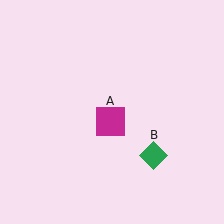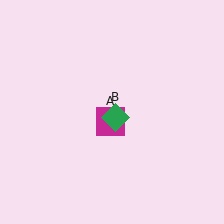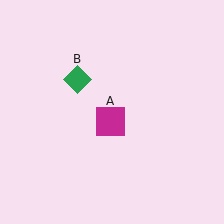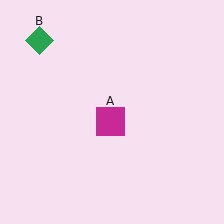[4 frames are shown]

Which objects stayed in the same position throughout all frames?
Magenta square (object A) remained stationary.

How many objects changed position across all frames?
1 object changed position: green diamond (object B).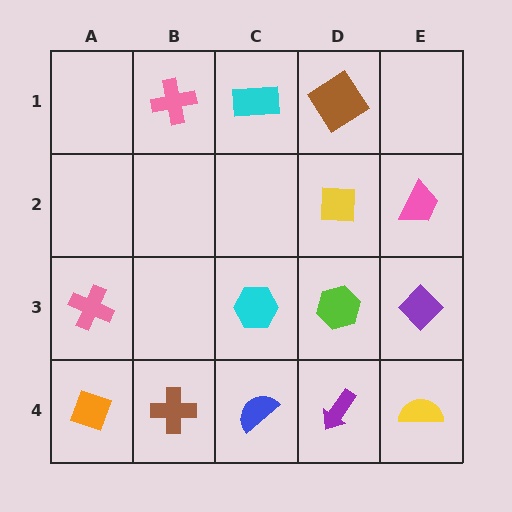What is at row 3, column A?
A pink cross.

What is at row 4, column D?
A purple arrow.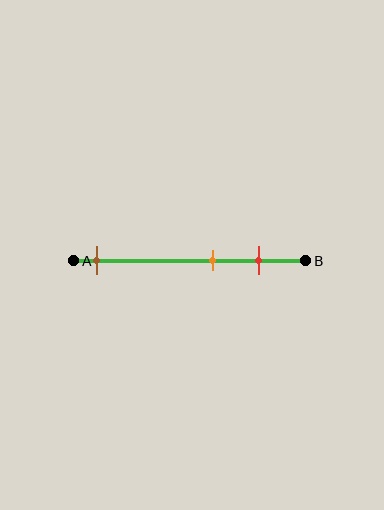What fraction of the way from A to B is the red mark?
The red mark is approximately 80% (0.8) of the way from A to B.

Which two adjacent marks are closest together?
The orange and red marks are the closest adjacent pair.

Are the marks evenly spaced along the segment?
No, the marks are not evenly spaced.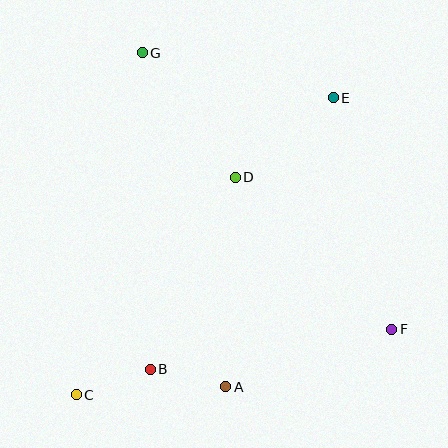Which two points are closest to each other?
Points A and B are closest to each other.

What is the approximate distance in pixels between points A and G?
The distance between A and G is approximately 344 pixels.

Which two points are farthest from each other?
Points C and E are farthest from each other.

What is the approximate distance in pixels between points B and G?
The distance between B and G is approximately 317 pixels.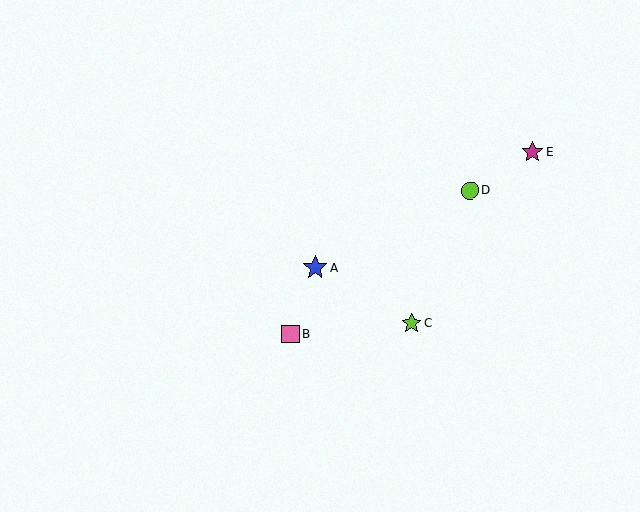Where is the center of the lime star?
The center of the lime star is at (411, 323).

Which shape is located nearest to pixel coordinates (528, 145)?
The magenta star (labeled E) at (532, 152) is nearest to that location.